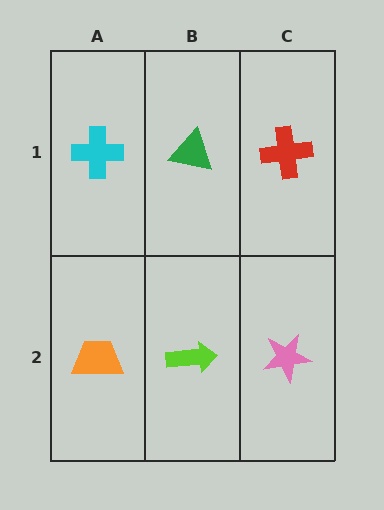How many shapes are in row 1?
3 shapes.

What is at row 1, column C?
A red cross.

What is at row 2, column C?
A pink star.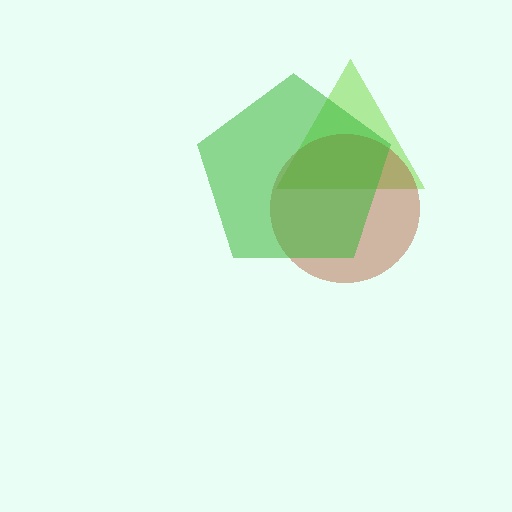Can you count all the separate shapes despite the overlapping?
Yes, there are 3 separate shapes.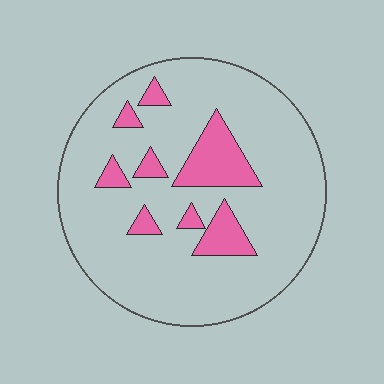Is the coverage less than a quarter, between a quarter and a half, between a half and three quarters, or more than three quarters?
Less than a quarter.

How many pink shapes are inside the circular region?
8.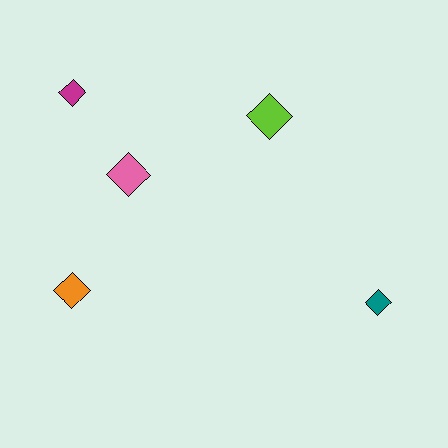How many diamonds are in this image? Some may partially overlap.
There are 5 diamonds.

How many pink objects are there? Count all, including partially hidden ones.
There is 1 pink object.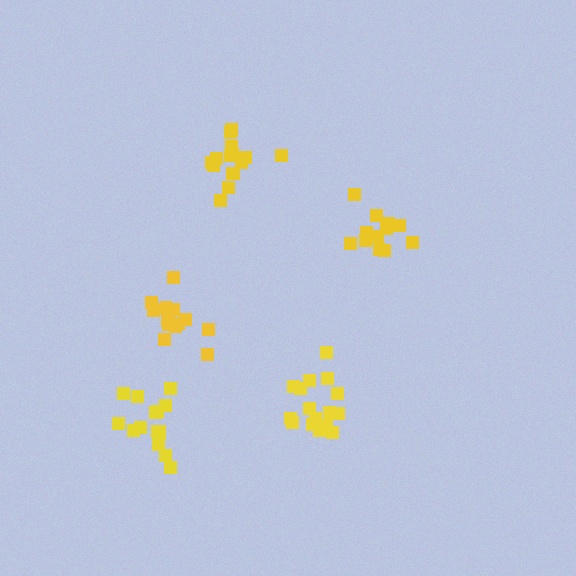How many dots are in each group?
Group 1: 12 dots, Group 2: 14 dots, Group 3: 16 dots, Group 4: 15 dots, Group 5: 14 dots (71 total).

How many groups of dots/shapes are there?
There are 5 groups.